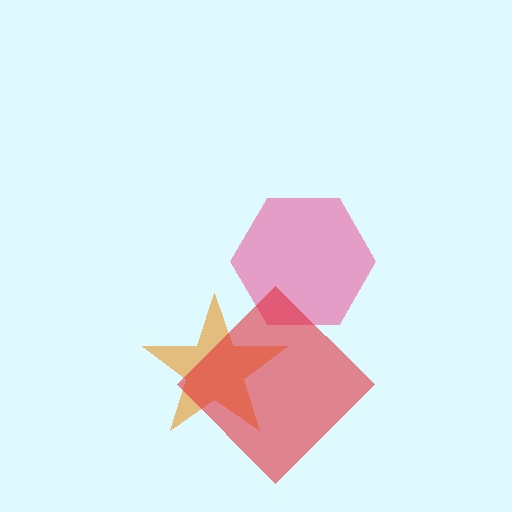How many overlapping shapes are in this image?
There are 3 overlapping shapes in the image.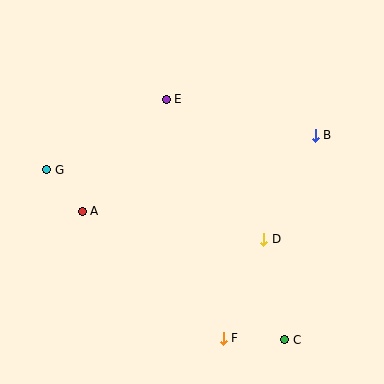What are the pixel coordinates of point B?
Point B is at (315, 135).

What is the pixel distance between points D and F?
The distance between D and F is 107 pixels.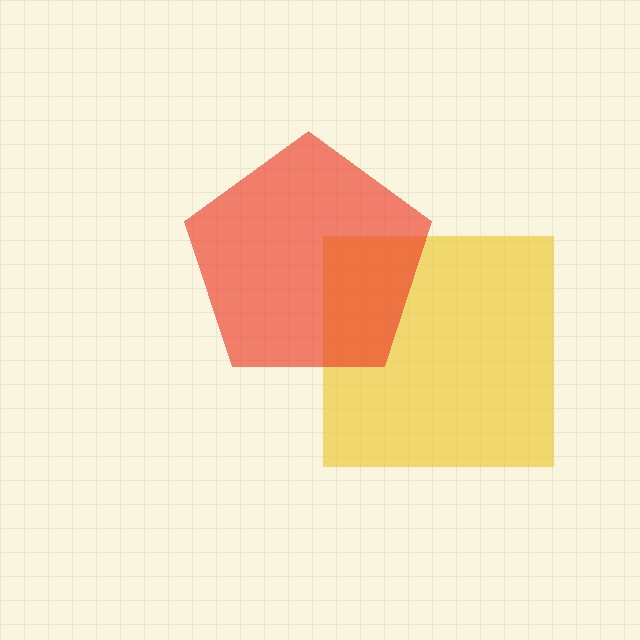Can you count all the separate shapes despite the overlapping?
Yes, there are 2 separate shapes.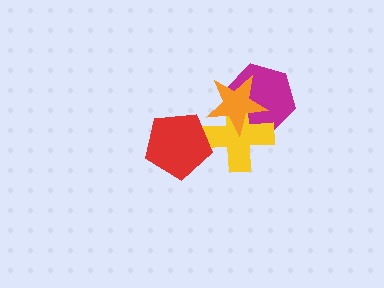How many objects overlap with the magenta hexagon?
2 objects overlap with the magenta hexagon.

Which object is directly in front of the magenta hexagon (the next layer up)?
The yellow cross is directly in front of the magenta hexagon.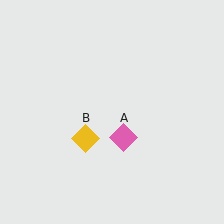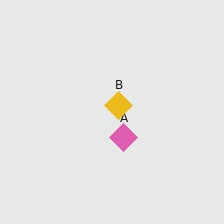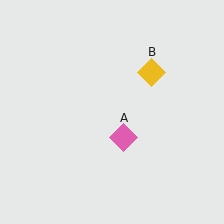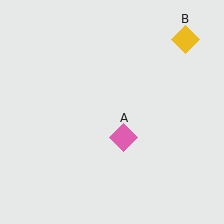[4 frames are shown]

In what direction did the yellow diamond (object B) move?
The yellow diamond (object B) moved up and to the right.